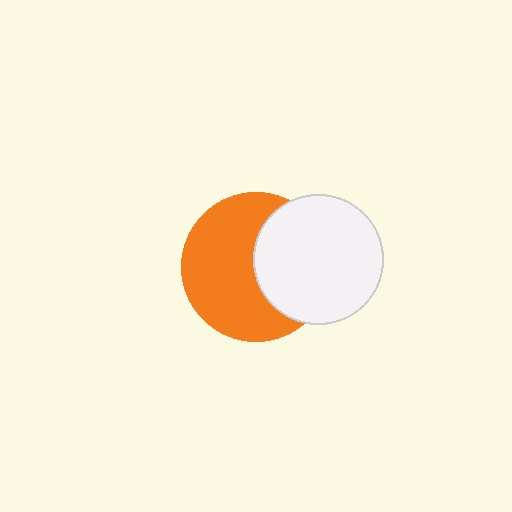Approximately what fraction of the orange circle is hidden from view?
Roughly 39% of the orange circle is hidden behind the white circle.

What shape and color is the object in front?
The object in front is a white circle.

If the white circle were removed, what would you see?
You would see the complete orange circle.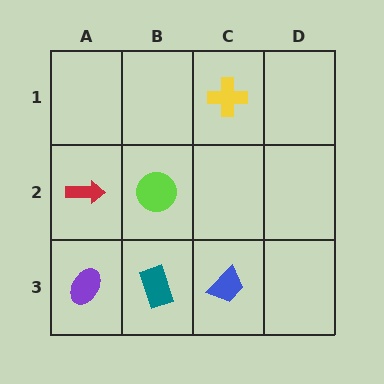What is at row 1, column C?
A yellow cross.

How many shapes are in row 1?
1 shape.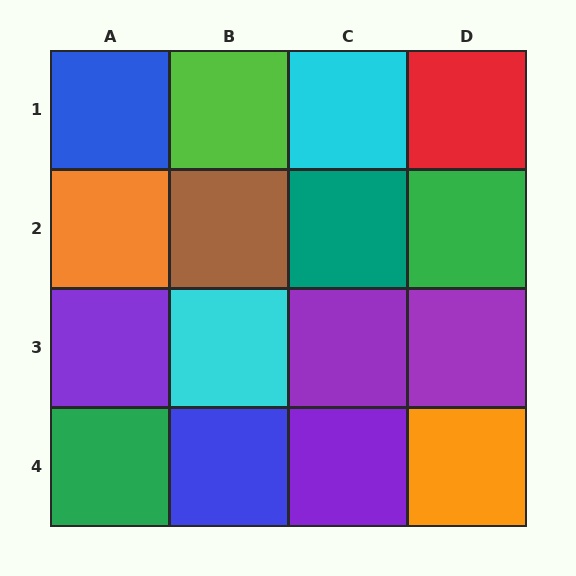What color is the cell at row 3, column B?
Cyan.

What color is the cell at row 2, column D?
Green.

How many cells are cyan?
2 cells are cyan.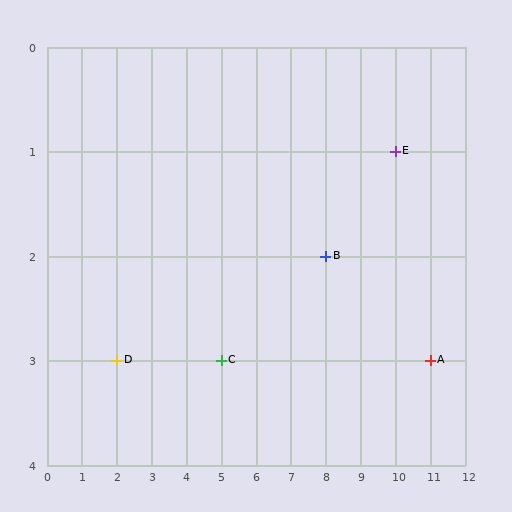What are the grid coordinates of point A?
Point A is at grid coordinates (11, 3).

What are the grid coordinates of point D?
Point D is at grid coordinates (2, 3).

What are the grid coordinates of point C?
Point C is at grid coordinates (5, 3).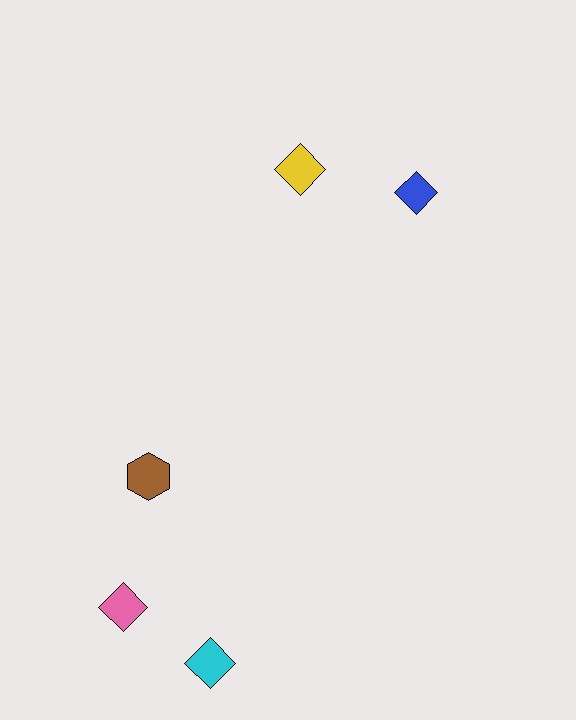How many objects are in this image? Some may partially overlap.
There are 5 objects.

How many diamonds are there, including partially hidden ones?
There are 4 diamonds.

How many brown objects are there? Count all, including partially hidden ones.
There is 1 brown object.